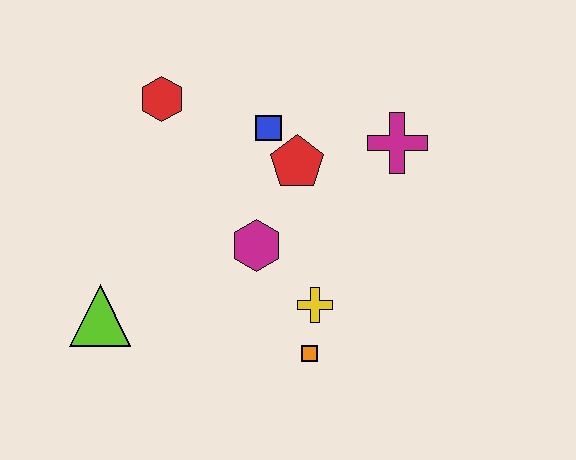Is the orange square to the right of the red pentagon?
Yes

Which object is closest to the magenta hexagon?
The yellow cross is closest to the magenta hexagon.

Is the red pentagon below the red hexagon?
Yes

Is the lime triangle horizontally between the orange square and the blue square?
No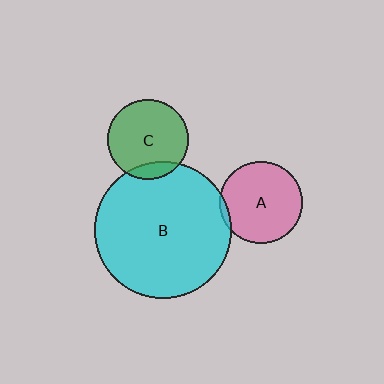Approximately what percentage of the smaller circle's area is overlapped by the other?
Approximately 15%.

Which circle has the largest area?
Circle B (cyan).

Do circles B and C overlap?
Yes.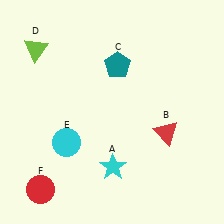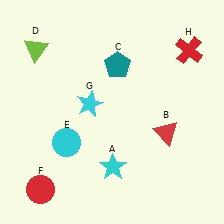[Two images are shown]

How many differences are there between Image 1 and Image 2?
There are 2 differences between the two images.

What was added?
A cyan star (G), a red cross (H) were added in Image 2.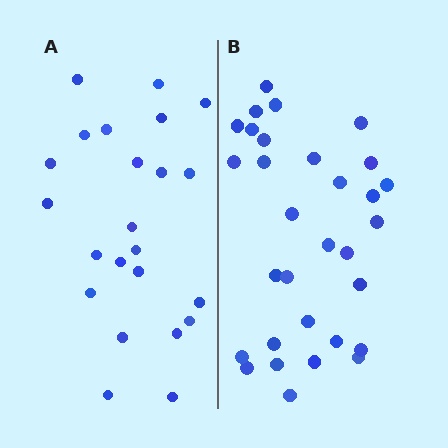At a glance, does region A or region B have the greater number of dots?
Region B (the right region) has more dots.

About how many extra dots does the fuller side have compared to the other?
Region B has roughly 8 or so more dots than region A.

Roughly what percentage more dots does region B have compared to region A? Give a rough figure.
About 35% more.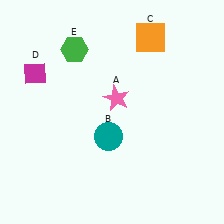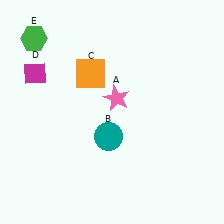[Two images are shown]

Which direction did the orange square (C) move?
The orange square (C) moved left.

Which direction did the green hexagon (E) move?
The green hexagon (E) moved left.